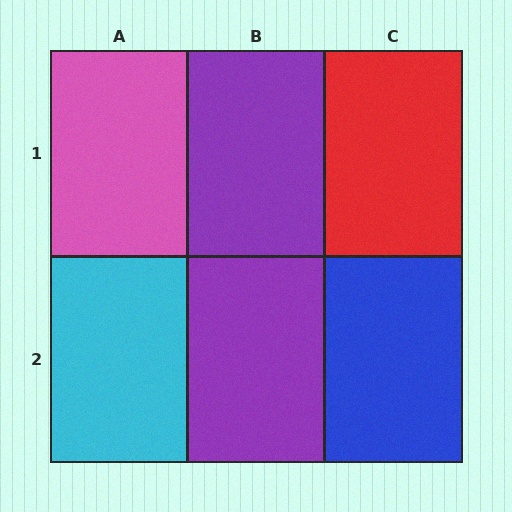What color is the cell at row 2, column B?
Purple.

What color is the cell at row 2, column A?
Cyan.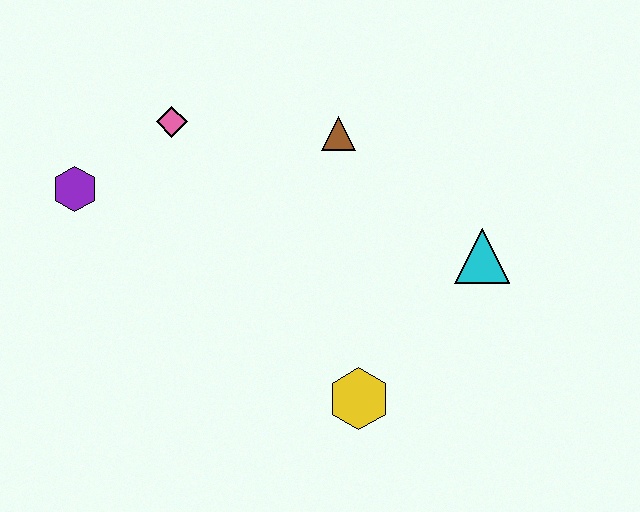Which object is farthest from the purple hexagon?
The cyan triangle is farthest from the purple hexagon.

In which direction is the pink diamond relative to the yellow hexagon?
The pink diamond is above the yellow hexagon.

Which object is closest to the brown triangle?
The pink diamond is closest to the brown triangle.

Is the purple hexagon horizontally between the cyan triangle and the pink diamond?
No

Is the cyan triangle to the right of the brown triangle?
Yes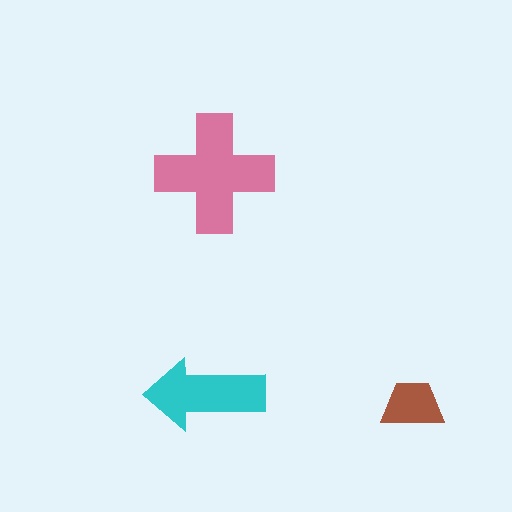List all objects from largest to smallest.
The pink cross, the cyan arrow, the brown trapezoid.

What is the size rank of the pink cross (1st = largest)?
1st.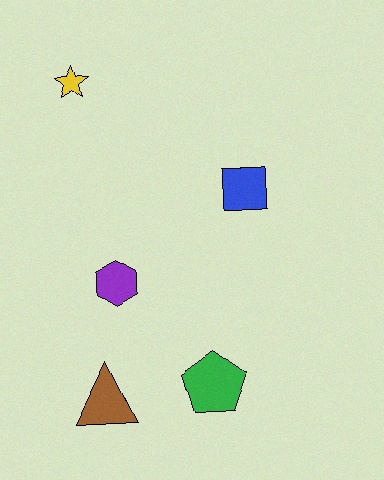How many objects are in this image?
There are 5 objects.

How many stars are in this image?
There is 1 star.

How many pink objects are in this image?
There are no pink objects.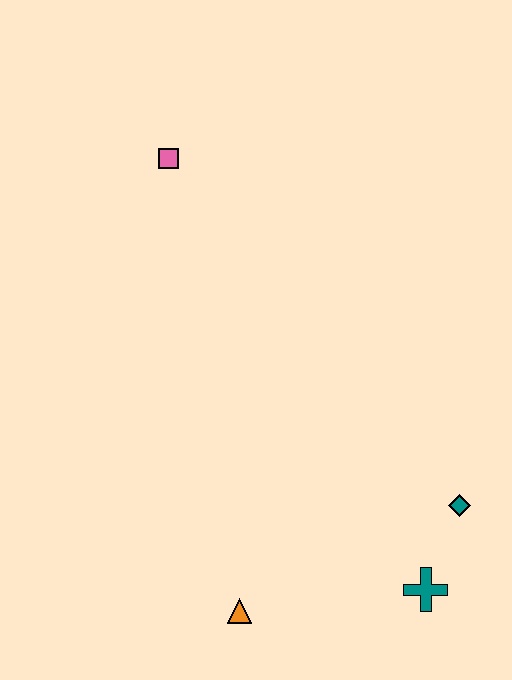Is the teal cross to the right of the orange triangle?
Yes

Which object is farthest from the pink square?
The teal cross is farthest from the pink square.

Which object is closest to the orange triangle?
The teal cross is closest to the orange triangle.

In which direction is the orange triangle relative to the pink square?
The orange triangle is below the pink square.